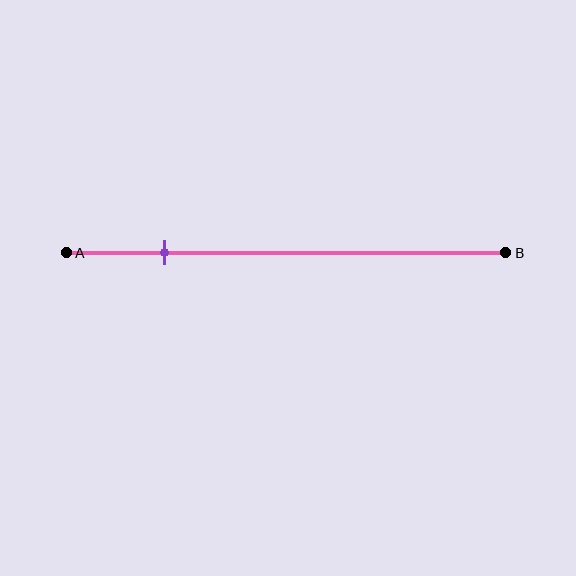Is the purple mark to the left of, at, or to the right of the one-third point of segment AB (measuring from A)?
The purple mark is to the left of the one-third point of segment AB.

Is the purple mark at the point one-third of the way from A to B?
No, the mark is at about 20% from A, not at the 33% one-third point.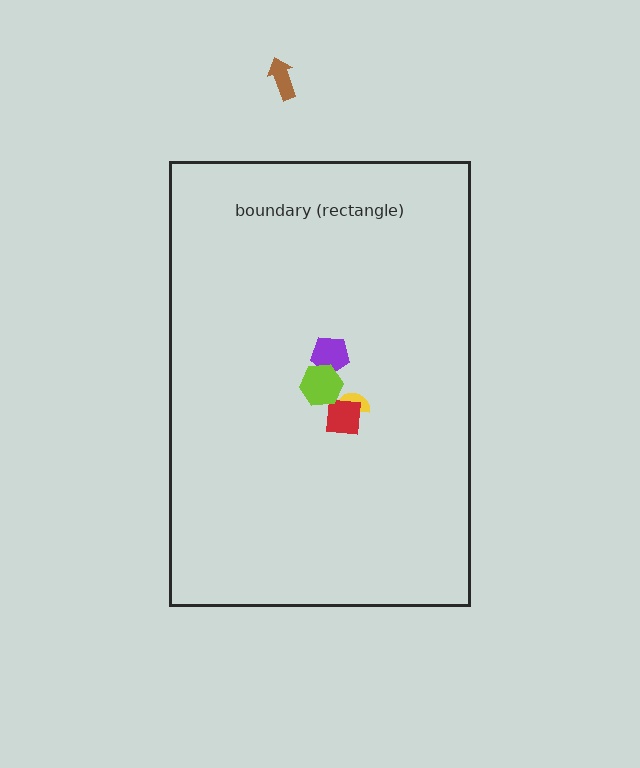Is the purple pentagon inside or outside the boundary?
Inside.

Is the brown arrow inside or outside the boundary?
Outside.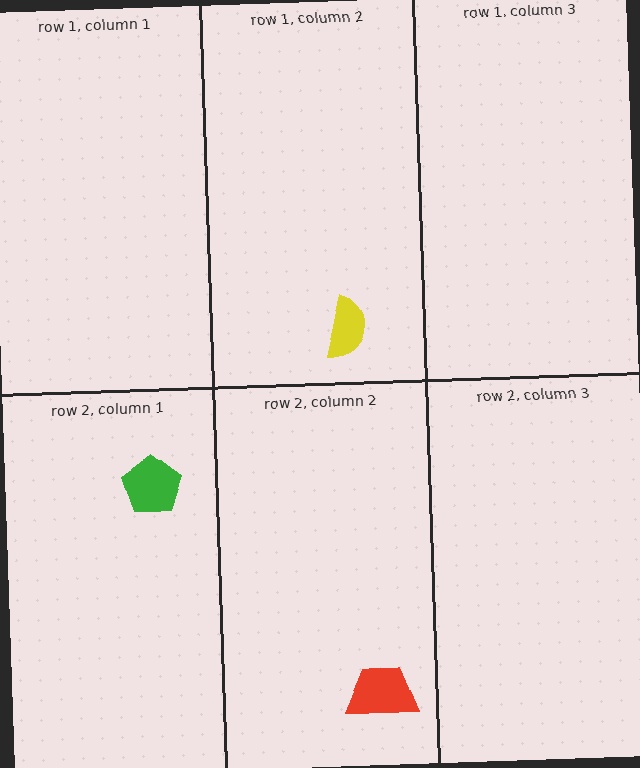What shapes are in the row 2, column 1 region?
The green pentagon.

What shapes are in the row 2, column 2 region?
The red trapezoid.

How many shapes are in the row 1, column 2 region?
1.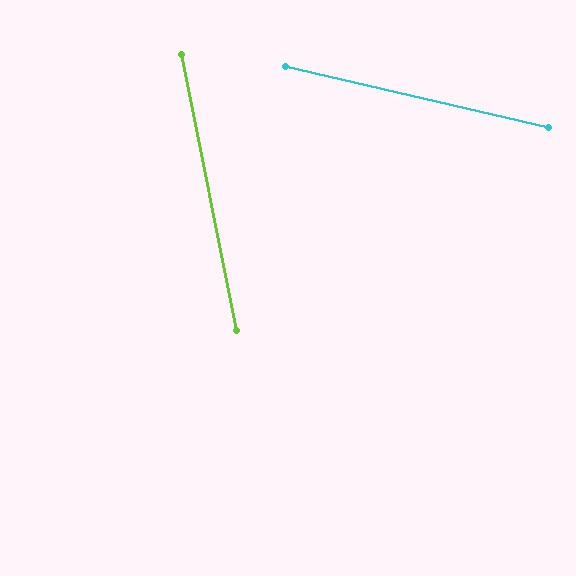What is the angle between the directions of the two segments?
Approximately 66 degrees.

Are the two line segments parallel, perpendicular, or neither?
Neither parallel nor perpendicular — they differ by about 66°.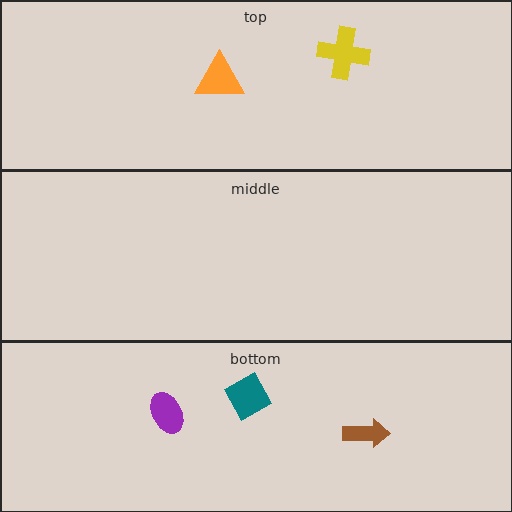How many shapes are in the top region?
2.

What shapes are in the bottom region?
The brown arrow, the teal diamond, the purple ellipse.